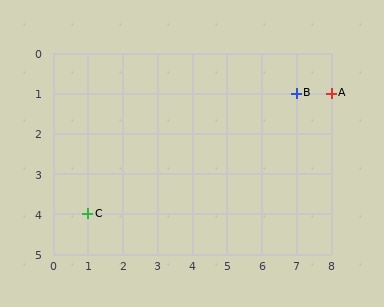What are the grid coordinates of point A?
Point A is at grid coordinates (8, 1).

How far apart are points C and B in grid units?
Points C and B are 6 columns and 3 rows apart (about 6.7 grid units diagonally).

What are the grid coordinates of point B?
Point B is at grid coordinates (7, 1).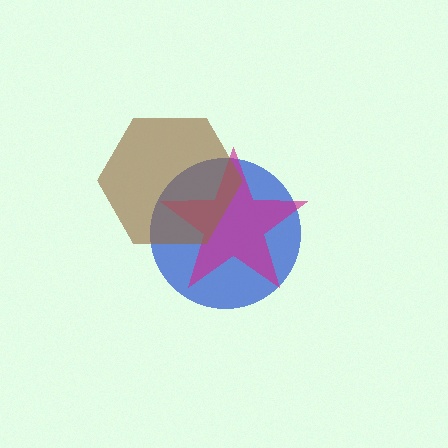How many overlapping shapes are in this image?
There are 3 overlapping shapes in the image.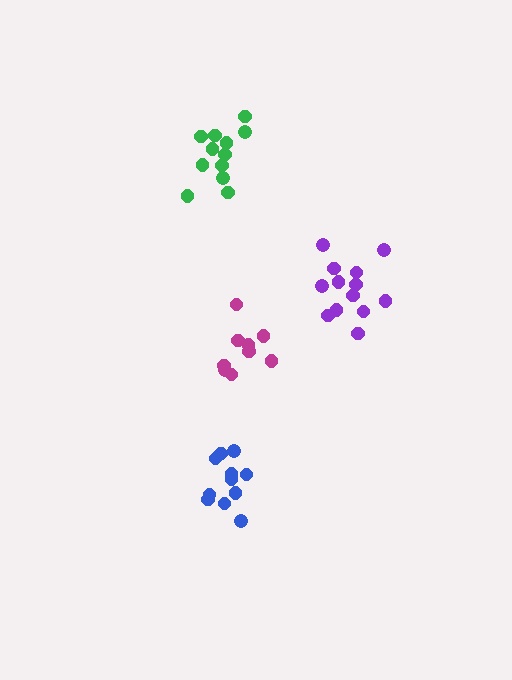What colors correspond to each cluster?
The clusters are colored: magenta, blue, green, purple.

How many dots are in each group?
Group 1: 9 dots, Group 2: 11 dots, Group 3: 12 dots, Group 4: 13 dots (45 total).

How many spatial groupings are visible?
There are 4 spatial groupings.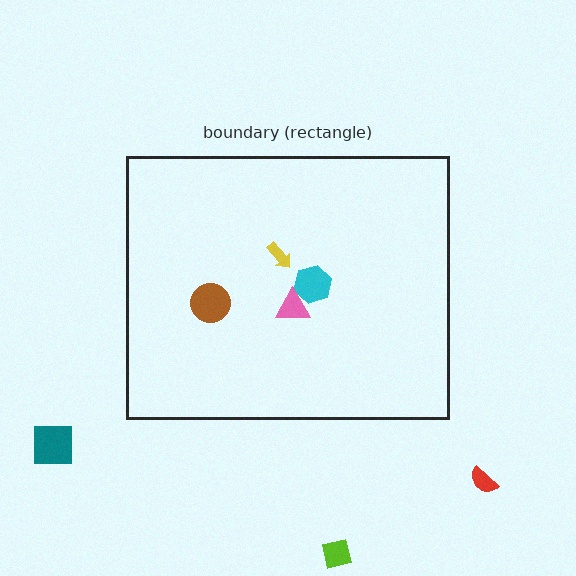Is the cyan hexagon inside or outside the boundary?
Inside.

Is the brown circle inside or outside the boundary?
Inside.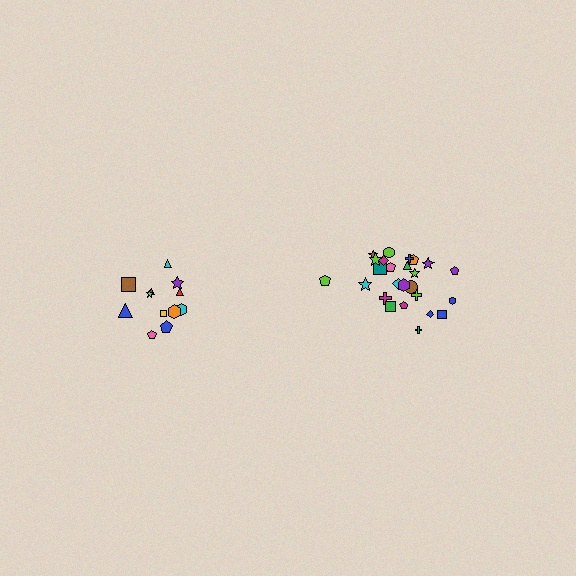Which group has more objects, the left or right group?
The right group.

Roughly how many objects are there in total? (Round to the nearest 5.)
Roughly 35 objects in total.